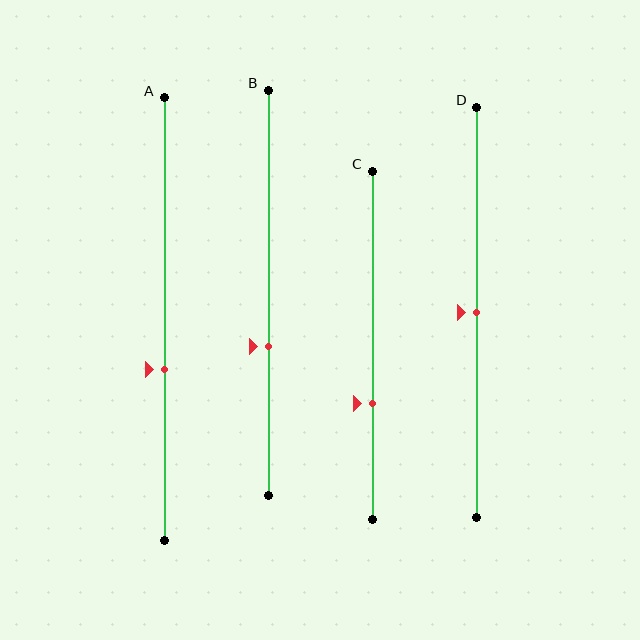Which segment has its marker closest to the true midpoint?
Segment D has its marker closest to the true midpoint.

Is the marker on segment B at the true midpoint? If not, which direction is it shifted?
No, the marker on segment B is shifted downward by about 13% of the segment length.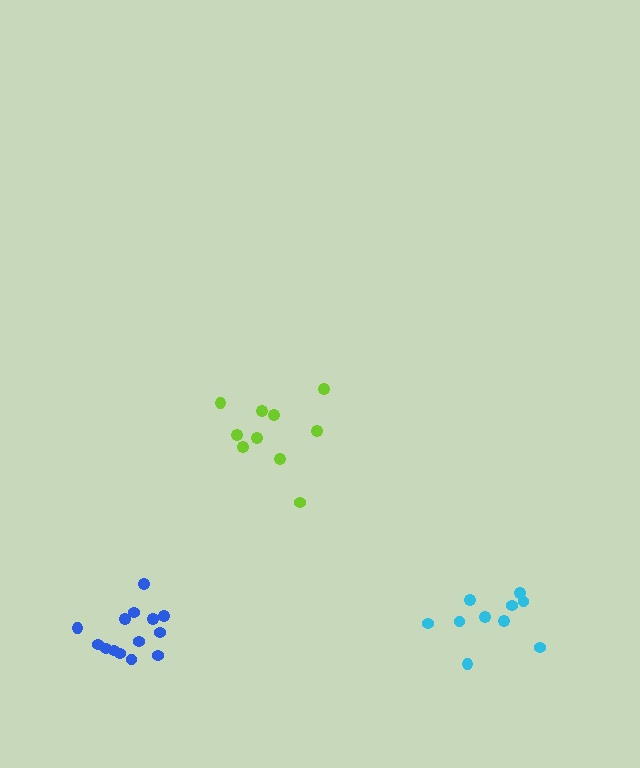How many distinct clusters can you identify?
There are 3 distinct clusters.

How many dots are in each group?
Group 1: 14 dots, Group 2: 10 dots, Group 3: 10 dots (34 total).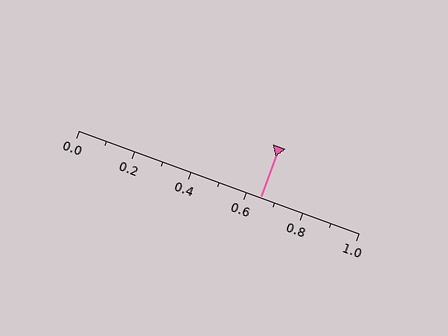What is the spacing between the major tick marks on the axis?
The major ticks are spaced 0.2 apart.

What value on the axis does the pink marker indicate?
The marker indicates approximately 0.65.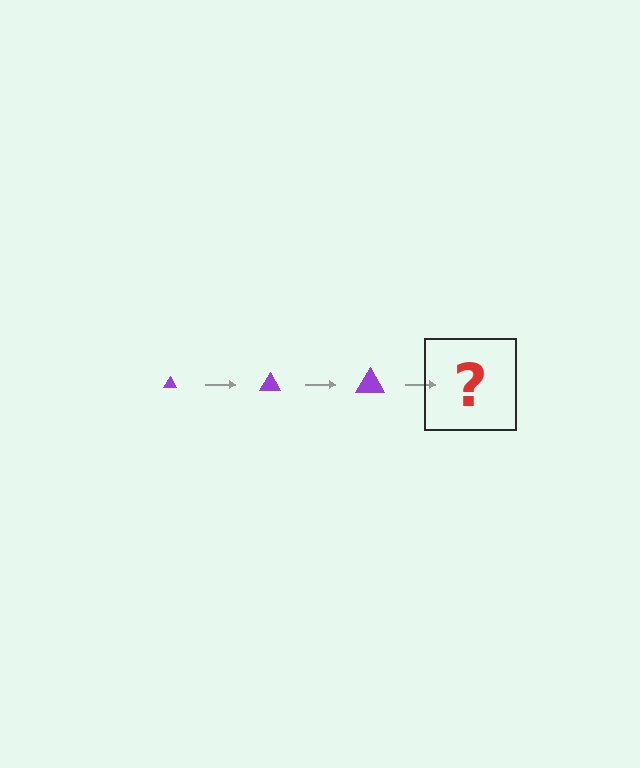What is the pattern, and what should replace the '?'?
The pattern is that the triangle gets progressively larger each step. The '?' should be a purple triangle, larger than the previous one.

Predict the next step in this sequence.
The next step is a purple triangle, larger than the previous one.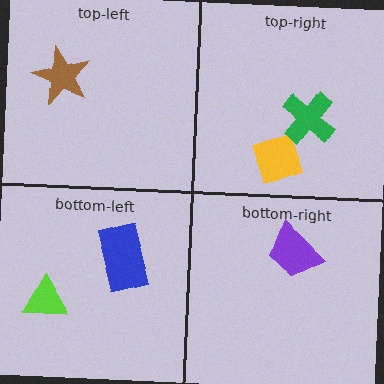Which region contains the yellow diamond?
The top-right region.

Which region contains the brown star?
The top-left region.